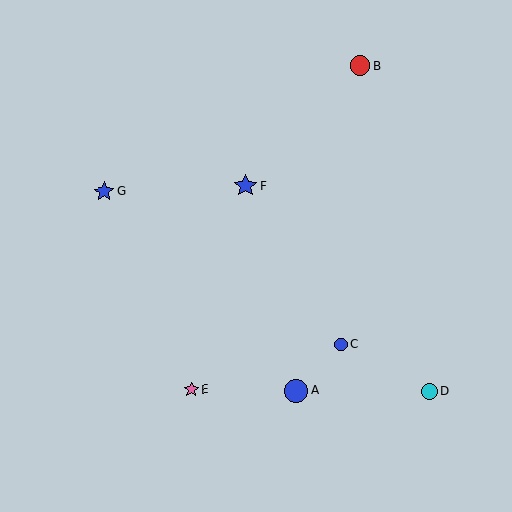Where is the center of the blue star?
The center of the blue star is at (246, 186).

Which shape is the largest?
The blue circle (labeled A) is the largest.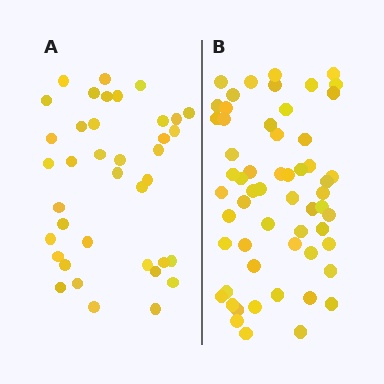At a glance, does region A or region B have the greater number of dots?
Region B (the right region) has more dots.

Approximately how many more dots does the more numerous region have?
Region B has approximately 20 more dots than region A.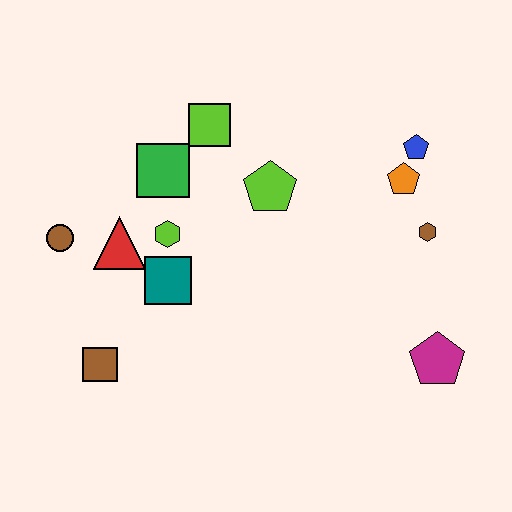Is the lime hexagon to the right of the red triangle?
Yes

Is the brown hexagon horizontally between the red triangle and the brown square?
No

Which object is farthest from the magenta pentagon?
The brown circle is farthest from the magenta pentagon.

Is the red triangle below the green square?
Yes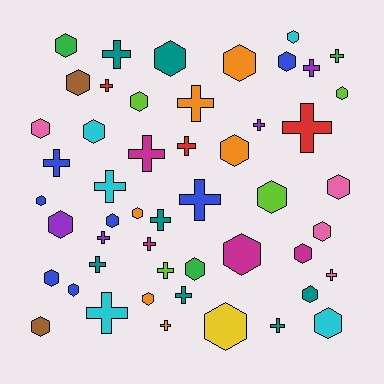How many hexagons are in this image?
There are 28 hexagons.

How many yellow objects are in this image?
There is 1 yellow object.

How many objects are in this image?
There are 50 objects.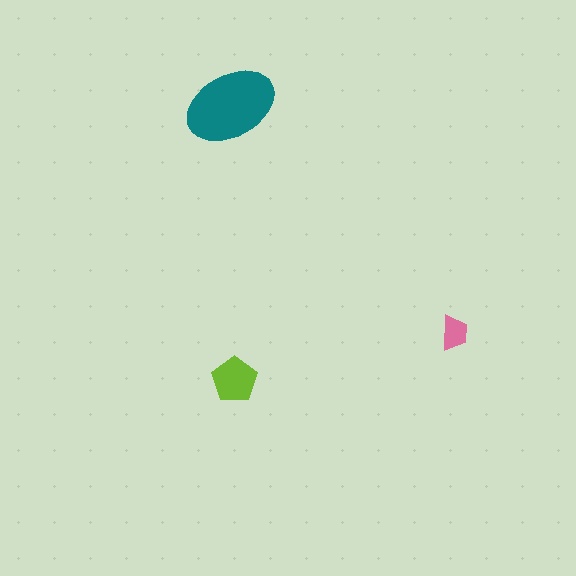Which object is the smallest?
The pink trapezoid.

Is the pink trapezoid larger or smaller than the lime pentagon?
Smaller.